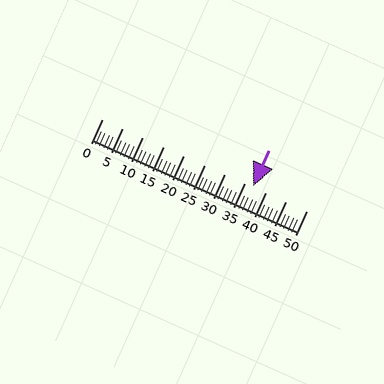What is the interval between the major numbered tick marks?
The major tick marks are spaced 5 units apart.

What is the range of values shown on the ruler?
The ruler shows values from 0 to 50.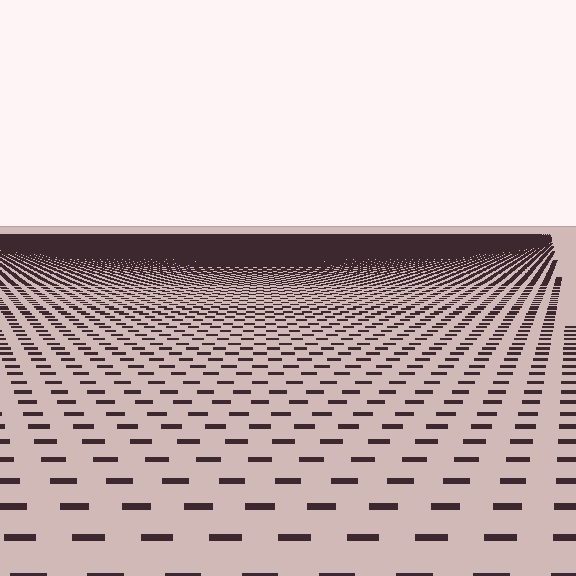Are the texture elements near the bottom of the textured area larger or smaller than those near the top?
Larger. Near the bottom, elements are closer to the viewer and appear at a bigger on-screen size.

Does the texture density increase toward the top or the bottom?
Density increases toward the top.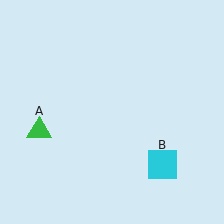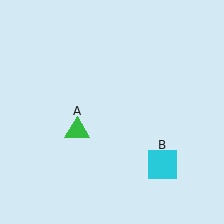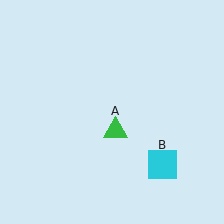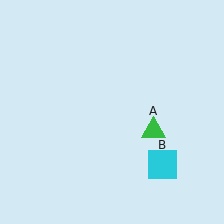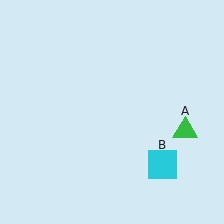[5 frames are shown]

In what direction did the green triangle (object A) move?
The green triangle (object A) moved right.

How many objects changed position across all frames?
1 object changed position: green triangle (object A).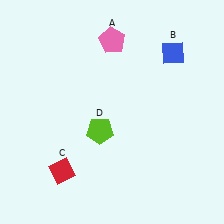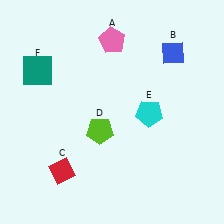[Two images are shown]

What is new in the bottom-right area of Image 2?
A cyan pentagon (E) was added in the bottom-right area of Image 2.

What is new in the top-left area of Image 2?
A teal square (F) was added in the top-left area of Image 2.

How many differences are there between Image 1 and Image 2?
There are 2 differences between the two images.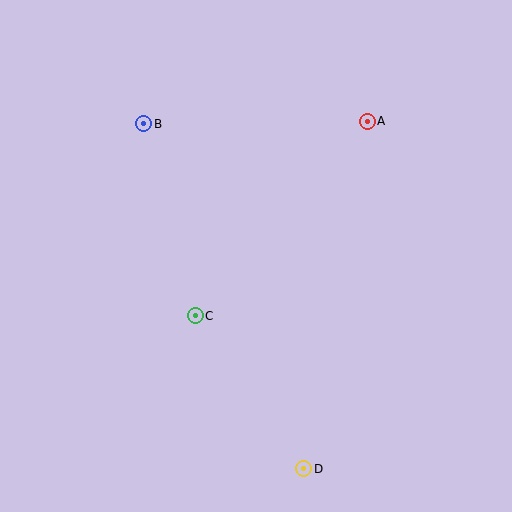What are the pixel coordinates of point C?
Point C is at (195, 316).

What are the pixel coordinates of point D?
Point D is at (304, 469).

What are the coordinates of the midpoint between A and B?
The midpoint between A and B is at (256, 123).